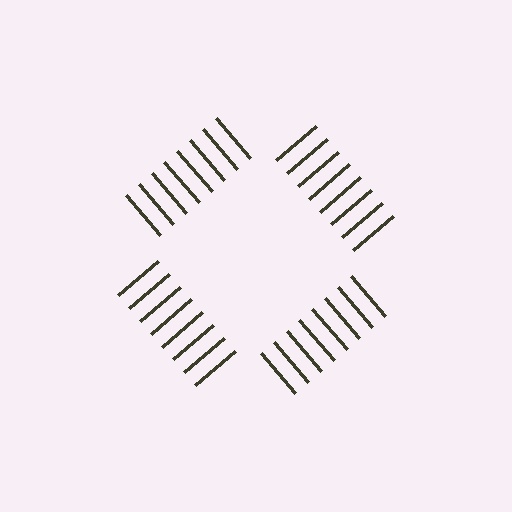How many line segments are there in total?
32 — 8 along each of the 4 edges.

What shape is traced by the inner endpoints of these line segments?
An illusory square — the line segments terminate on its edges but no continuous stroke is drawn.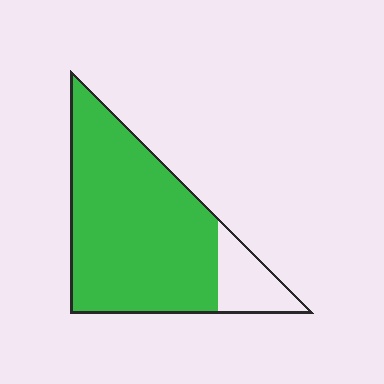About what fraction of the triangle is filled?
About five sixths (5/6).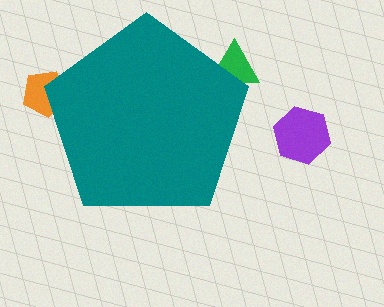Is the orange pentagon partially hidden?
Yes, the orange pentagon is partially hidden behind the teal pentagon.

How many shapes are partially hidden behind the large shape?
2 shapes are partially hidden.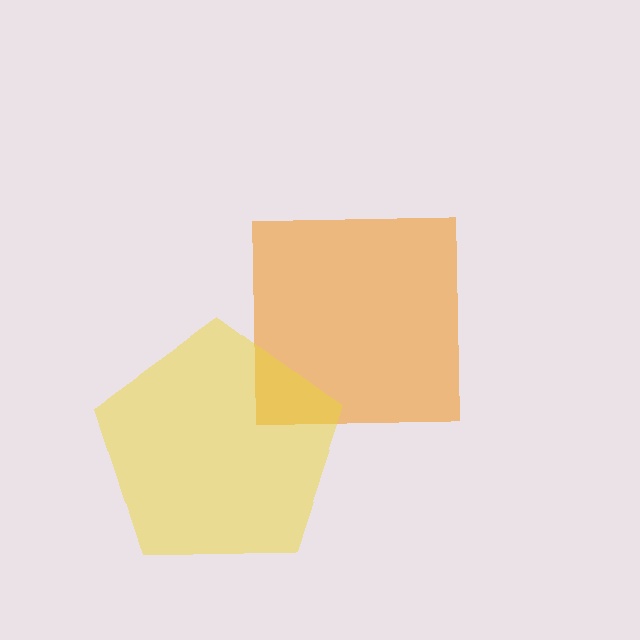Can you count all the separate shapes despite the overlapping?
Yes, there are 2 separate shapes.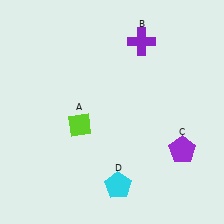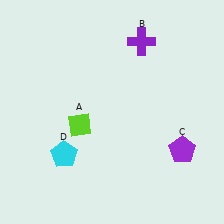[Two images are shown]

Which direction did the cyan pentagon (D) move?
The cyan pentagon (D) moved left.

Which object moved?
The cyan pentagon (D) moved left.